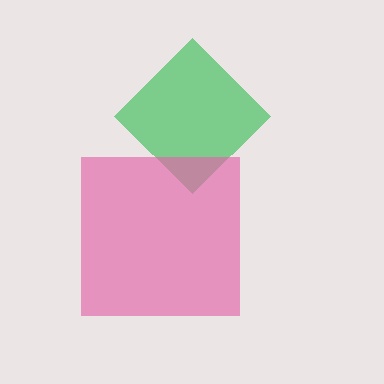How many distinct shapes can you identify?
There are 2 distinct shapes: a green diamond, a pink square.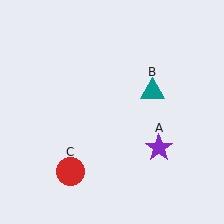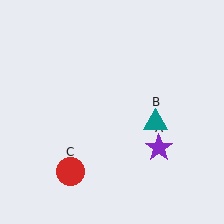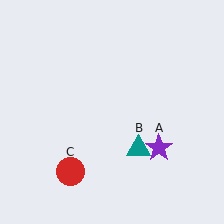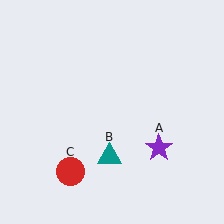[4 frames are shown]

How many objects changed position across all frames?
1 object changed position: teal triangle (object B).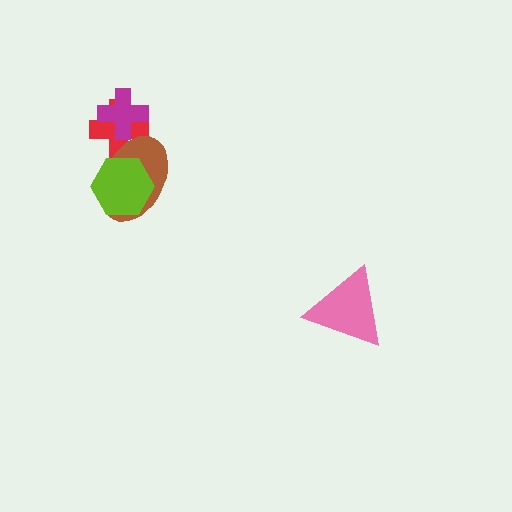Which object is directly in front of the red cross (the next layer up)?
The brown ellipse is directly in front of the red cross.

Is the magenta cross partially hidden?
No, no other shape covers it.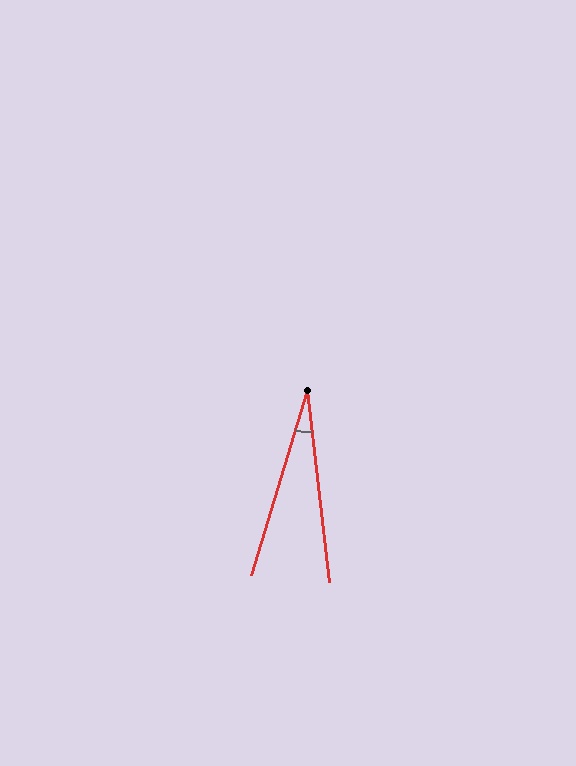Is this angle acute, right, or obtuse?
It is acute.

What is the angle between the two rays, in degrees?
Approximately 23 degrees.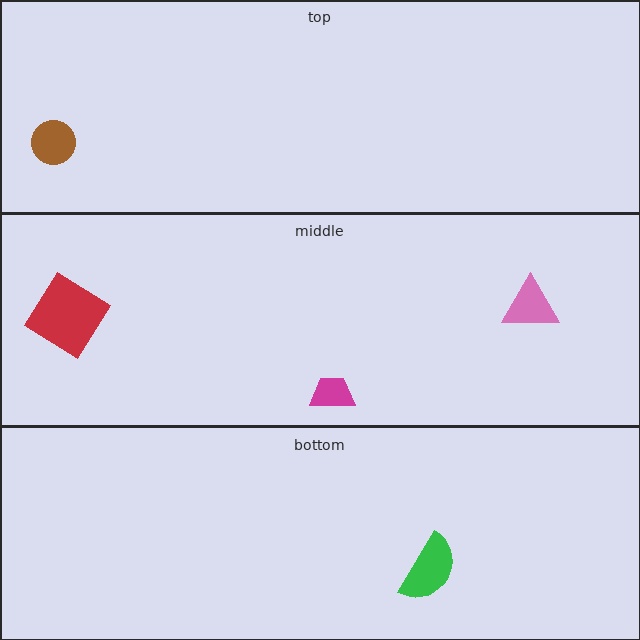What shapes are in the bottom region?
The green semicircle.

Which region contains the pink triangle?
The middle region.